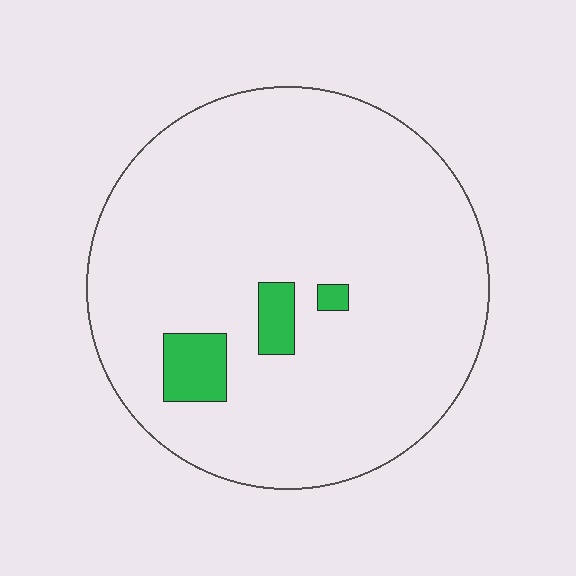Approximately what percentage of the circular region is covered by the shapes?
Approximately 5%.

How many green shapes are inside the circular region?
3.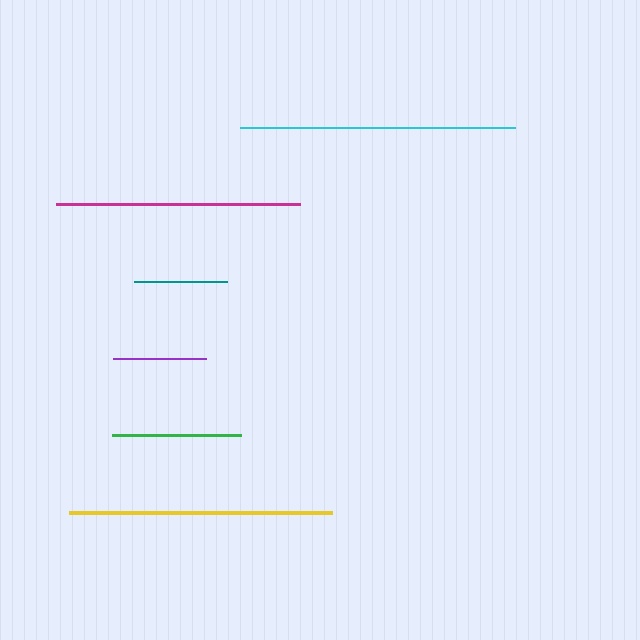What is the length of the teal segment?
The teal segment is approximately 94 pixels long.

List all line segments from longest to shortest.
From longest to shortest: cyan, yellow, magenta, green, teal, purple.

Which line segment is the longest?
The cyan line is the longest at approximately 275 pixels.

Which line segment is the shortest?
The purple line is the shortest at approximately 93 pixels.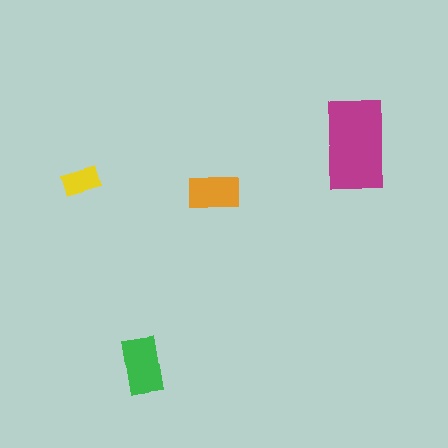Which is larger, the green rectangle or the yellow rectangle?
The green one.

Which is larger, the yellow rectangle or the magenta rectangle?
The magenta one.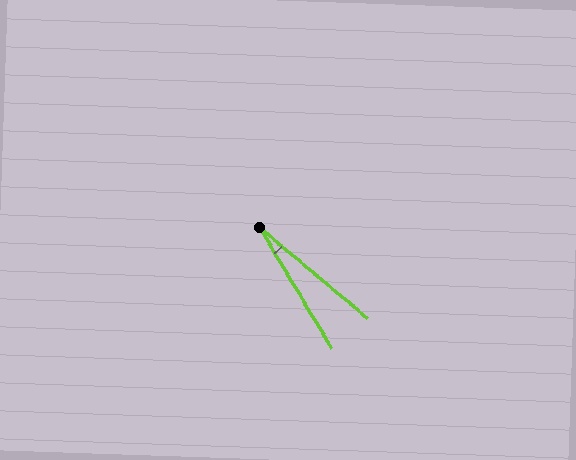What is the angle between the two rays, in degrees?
Approximately 19 degrees.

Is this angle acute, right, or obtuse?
It is acute.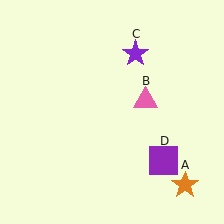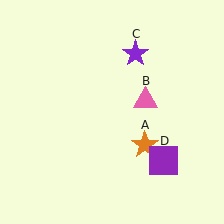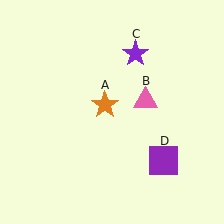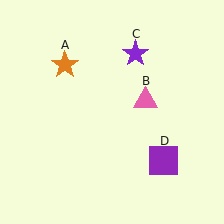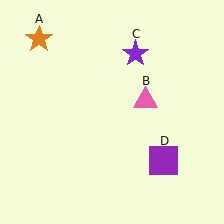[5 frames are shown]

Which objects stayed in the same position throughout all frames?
Pink triangle (object B) and purple star (object C) and purple square (object D) remained stationary.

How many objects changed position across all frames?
1 object changed position: orange star (object A).